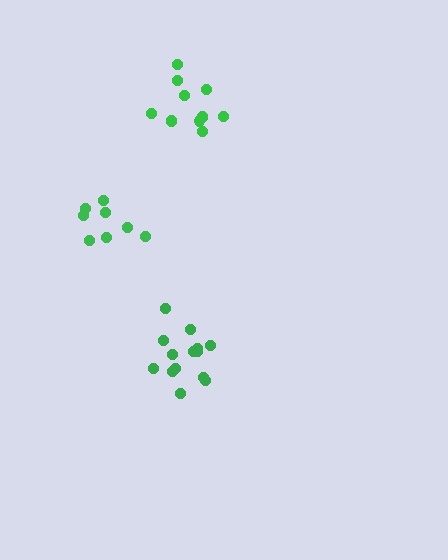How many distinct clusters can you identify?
There are 3 distinct clusters.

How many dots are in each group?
Group 1: 14 dots, Group 2: 12 dots, Group 3: 8 dots (34 total).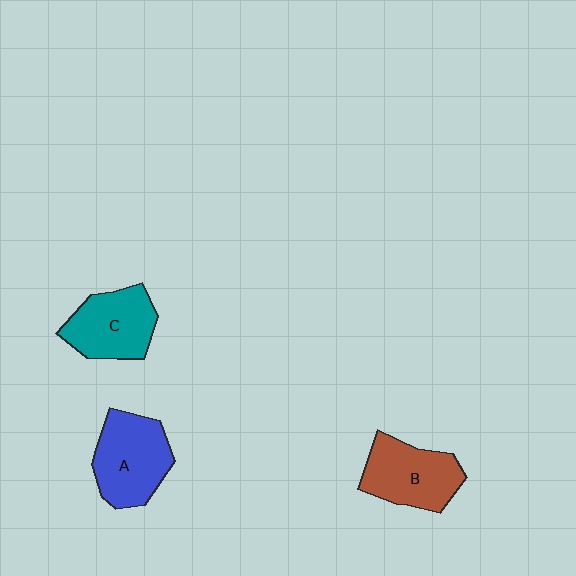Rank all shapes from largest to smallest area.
From largest to smallest: A (blue), B (brown), C (teal).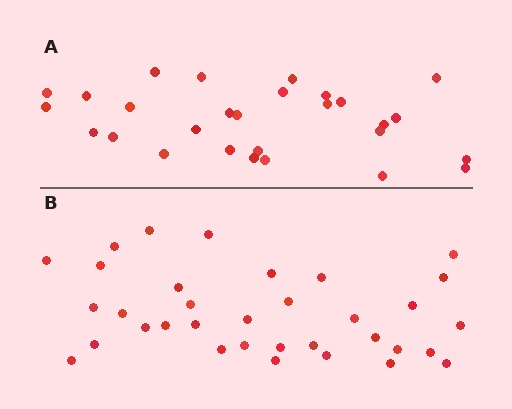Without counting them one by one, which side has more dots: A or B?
Region B (the bottom region) has more dots.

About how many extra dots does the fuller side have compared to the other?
Region B has about 6 more dots than region A.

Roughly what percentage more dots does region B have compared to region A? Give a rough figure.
About 20% more.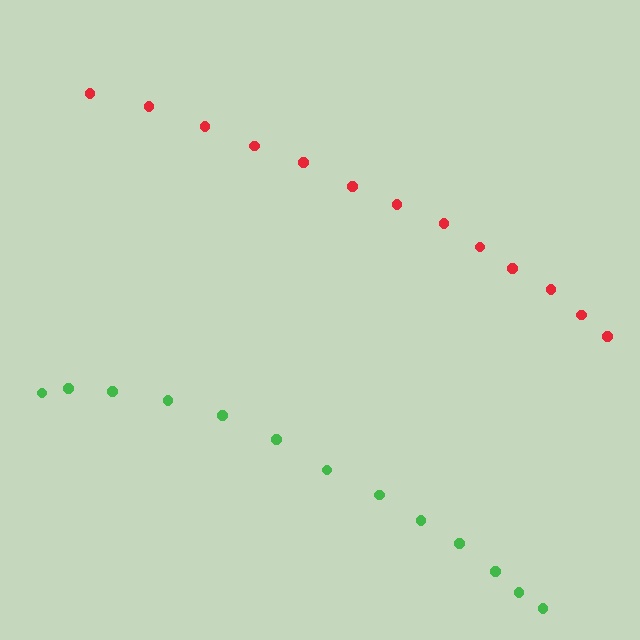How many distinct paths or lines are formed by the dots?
There are 2 distinct paths.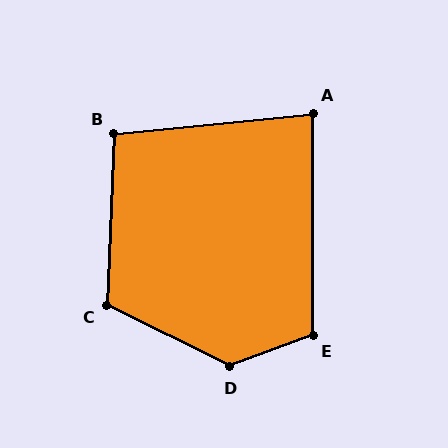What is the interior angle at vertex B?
Approximately 98 degrees (obtuse).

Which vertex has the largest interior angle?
D, at approximately 133 degrees.